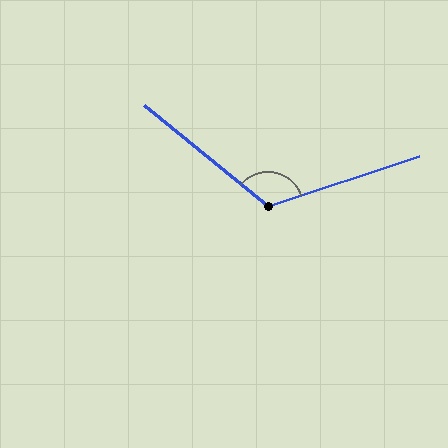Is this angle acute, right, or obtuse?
It is obtuse.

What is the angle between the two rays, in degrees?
Approximately 122 degrees.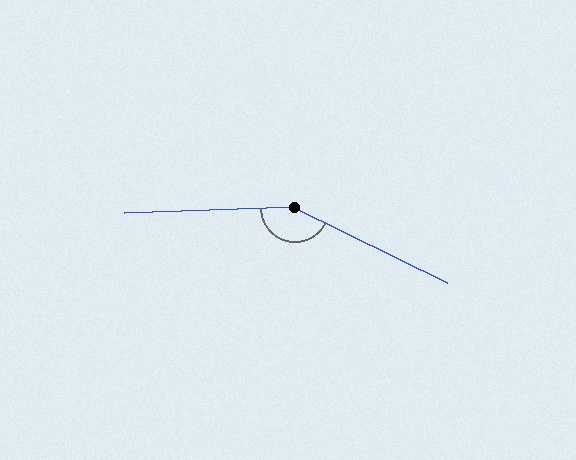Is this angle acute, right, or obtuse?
It is obtuse.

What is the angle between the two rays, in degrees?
Approximately 152 degrees.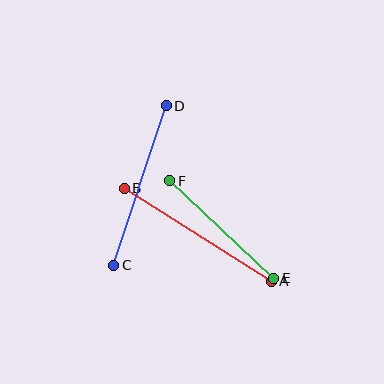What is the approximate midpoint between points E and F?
The midpoint is at approximately (222, 229) pixels.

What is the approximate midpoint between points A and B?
The midpoint is at approximately (198, 235) pixels.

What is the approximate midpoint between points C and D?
The midpoint is at approximately (140, 185) pixels.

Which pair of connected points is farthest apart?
Points A and B are farthest apart.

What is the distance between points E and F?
The distance is approximately 143 pixels.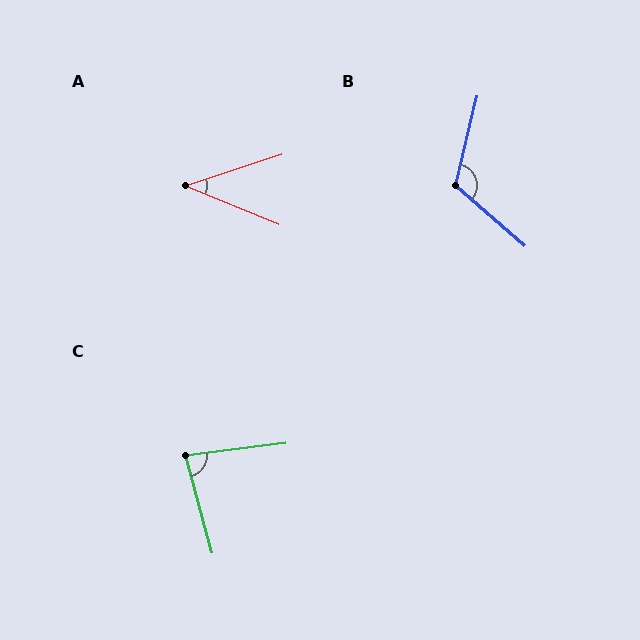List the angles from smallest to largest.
A (41°), C (81°), B (118°).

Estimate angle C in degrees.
Approximately 81 degrees.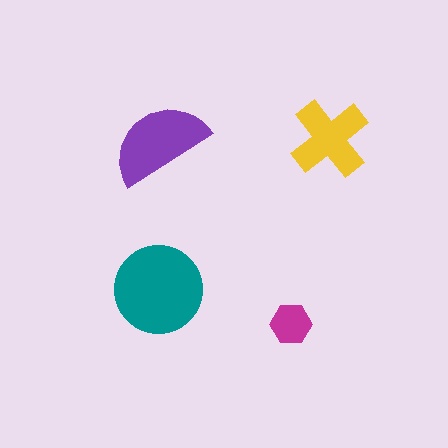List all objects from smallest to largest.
The magenta hexagon, the yellow cross, the purple semicircle, the teal circle.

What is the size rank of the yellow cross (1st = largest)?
3rd.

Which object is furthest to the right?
The yellow cross is rightmost.